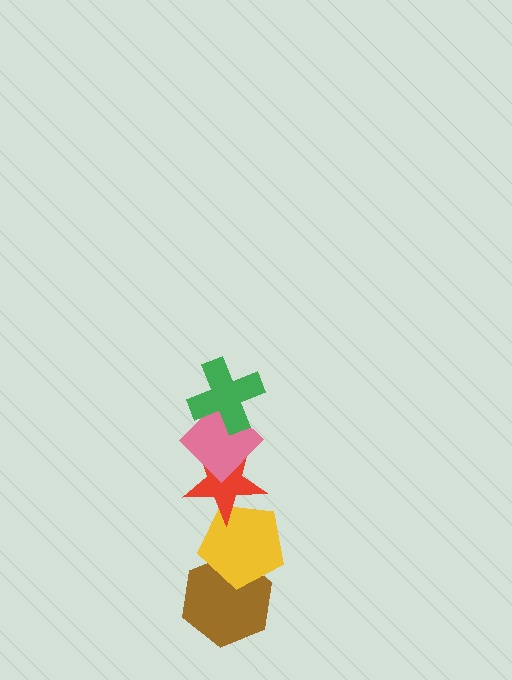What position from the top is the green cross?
The green cross is 1st from the top.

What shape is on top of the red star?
The pink diamond is on top of the red star.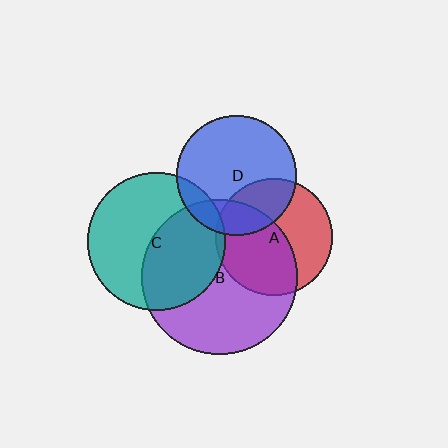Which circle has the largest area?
Circle B (purple).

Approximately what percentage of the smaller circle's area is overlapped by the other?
Approximately 20%.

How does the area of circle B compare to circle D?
Approximately 1.7 times.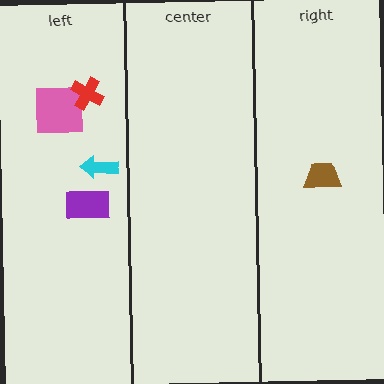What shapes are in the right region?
The brown trapezoid.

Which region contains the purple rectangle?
The left region.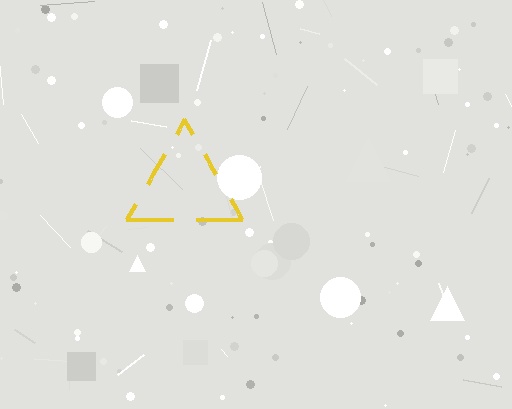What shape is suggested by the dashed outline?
The dashed outline suggests a triangle.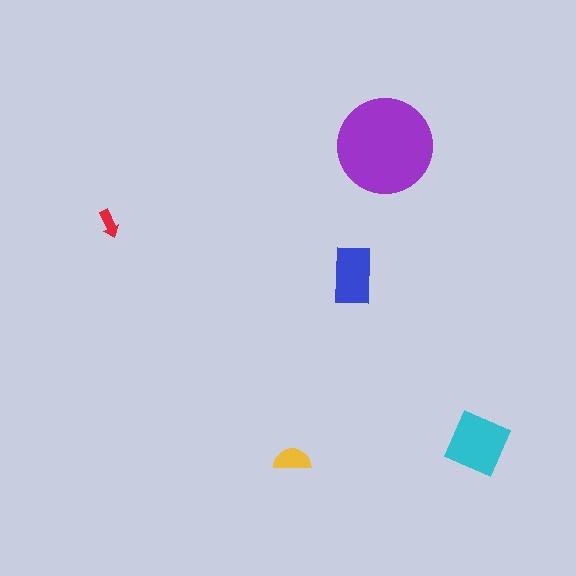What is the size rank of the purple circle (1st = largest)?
1st.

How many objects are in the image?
There are 5 objects in the image.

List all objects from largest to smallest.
The purple circle, the cyan square, the blue rectangle, the yellow semicircle, the red arrow.